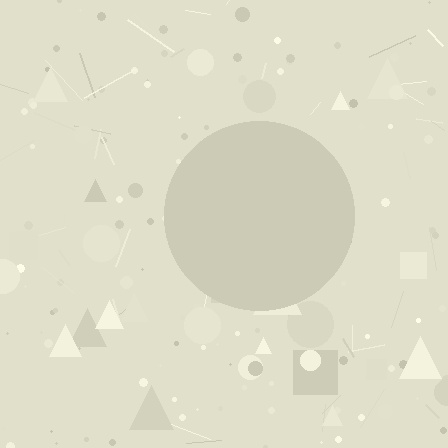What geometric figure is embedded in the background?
A circle is embedded in the background.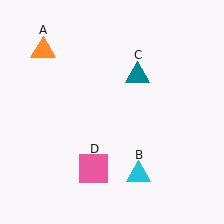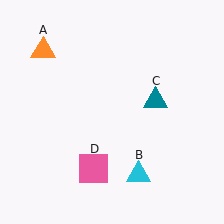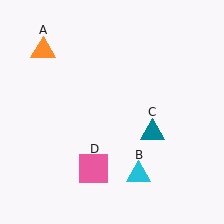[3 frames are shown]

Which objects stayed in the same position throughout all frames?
Orange triangle (object A) and cyan triangle (object B) and pink square (object D) remained stationary.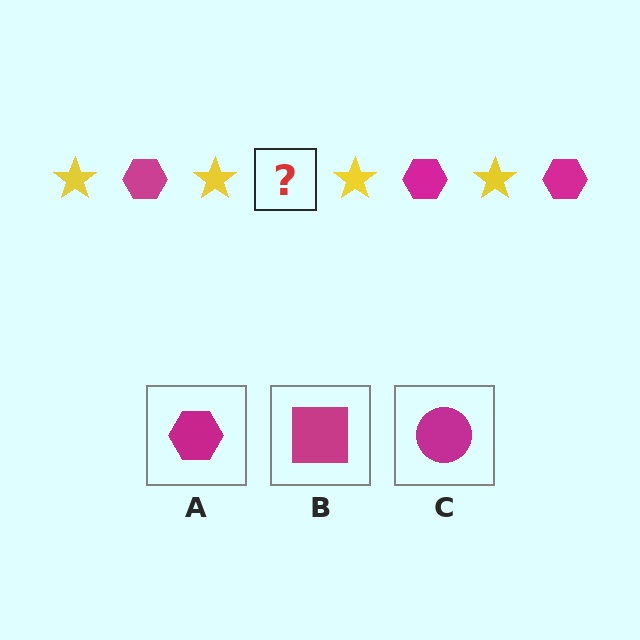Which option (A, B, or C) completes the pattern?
A.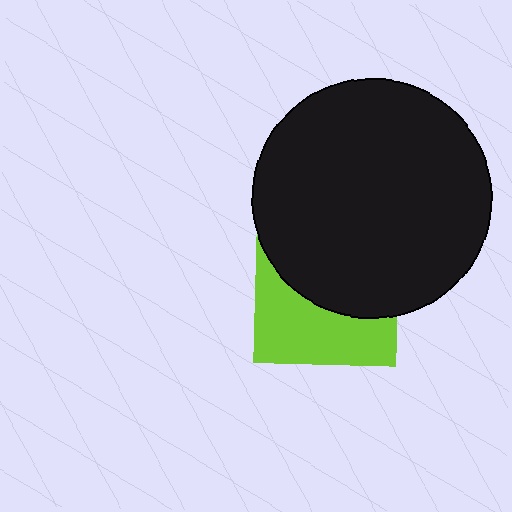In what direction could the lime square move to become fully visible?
The lime square could move down. That would shift it out from behind the black circle entirely.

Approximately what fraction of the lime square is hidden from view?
Roughly 54% of the lime square is hidden behind the black circle.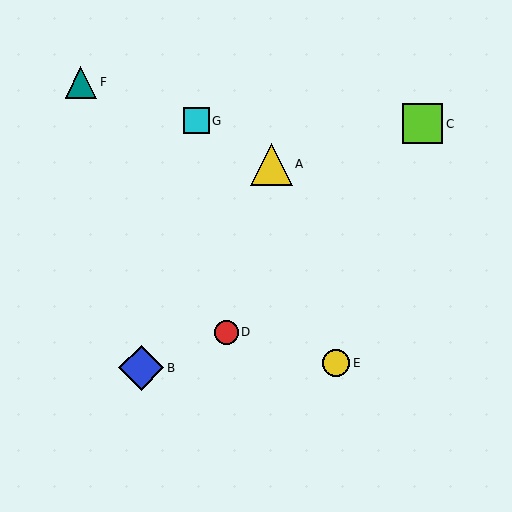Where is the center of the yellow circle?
The center of the yellow circle is at (336, 363).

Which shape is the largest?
The blue diamond (labeled B) is the largest.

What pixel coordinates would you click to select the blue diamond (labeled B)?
Click at (141, 368) to select the blue diamond B.